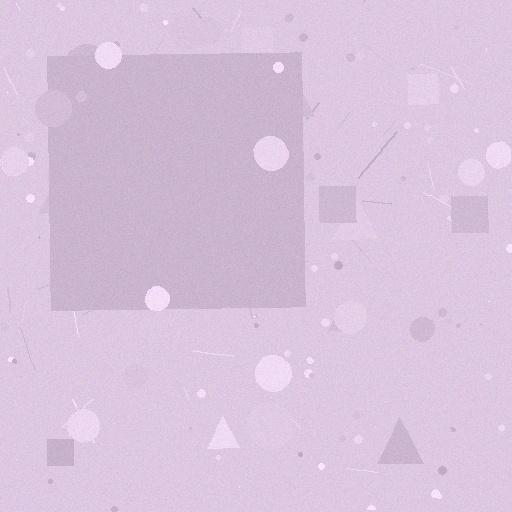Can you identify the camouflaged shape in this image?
The camouflaged shape is a square.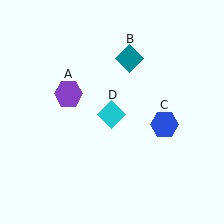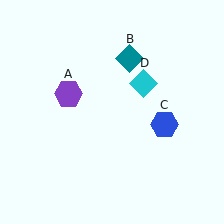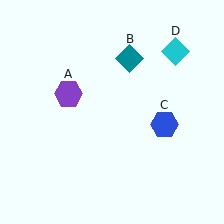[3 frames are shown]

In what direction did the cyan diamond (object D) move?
The cyan diamond (object D) moved up and to the right.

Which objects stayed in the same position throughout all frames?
Purple hexagon (object A) and teal diamond (object B) and blue hexagon (object C) remained stationary.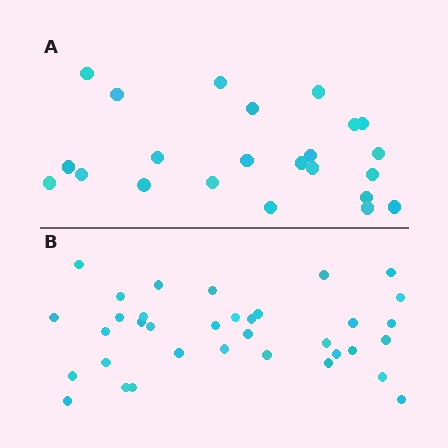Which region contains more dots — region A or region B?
Region B (the bottom region) has more dots.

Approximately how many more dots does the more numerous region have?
Region B has roughly 12 or so more dots than region A.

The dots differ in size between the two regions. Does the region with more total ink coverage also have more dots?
No. Region A has more total ink coverage because its dots are larger, but region B actually contains more individual dots. Total area can be misleading — the number of items is what matters here.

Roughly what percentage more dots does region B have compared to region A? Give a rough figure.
About 50% more.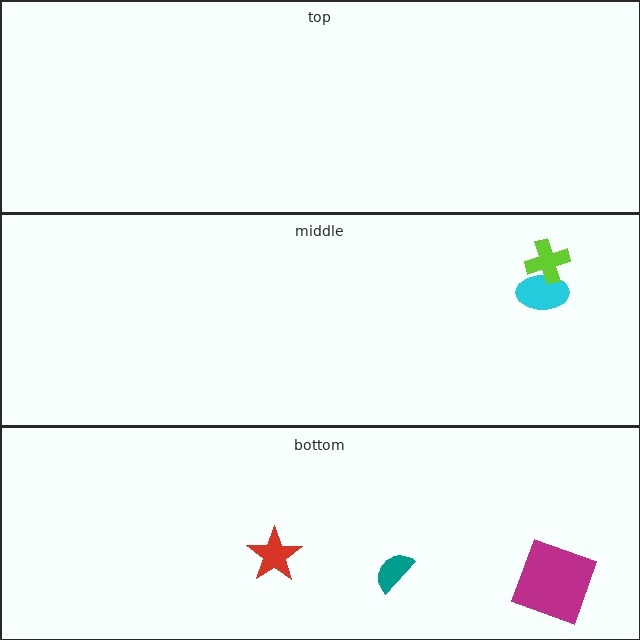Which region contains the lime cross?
The middle region.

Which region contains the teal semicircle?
The bottom region.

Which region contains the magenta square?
The bottom region.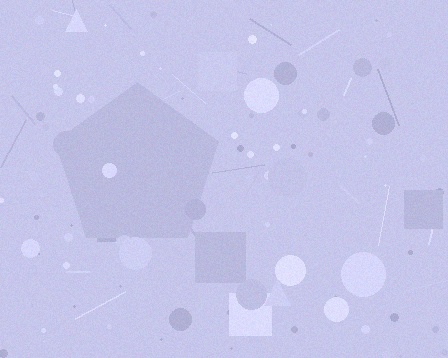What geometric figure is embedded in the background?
A pentagon is embedded in the background.